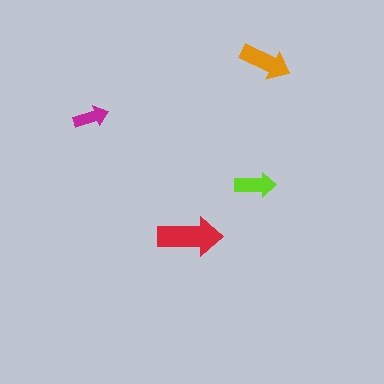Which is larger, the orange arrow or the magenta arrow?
The orange one.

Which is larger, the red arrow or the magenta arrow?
The red one.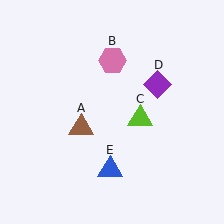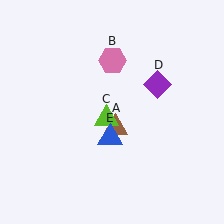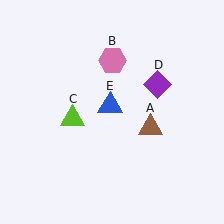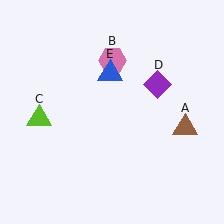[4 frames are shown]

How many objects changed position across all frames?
3 objects changed position: brown triangle (object A), lime triangle (object C), blue triangle (object E).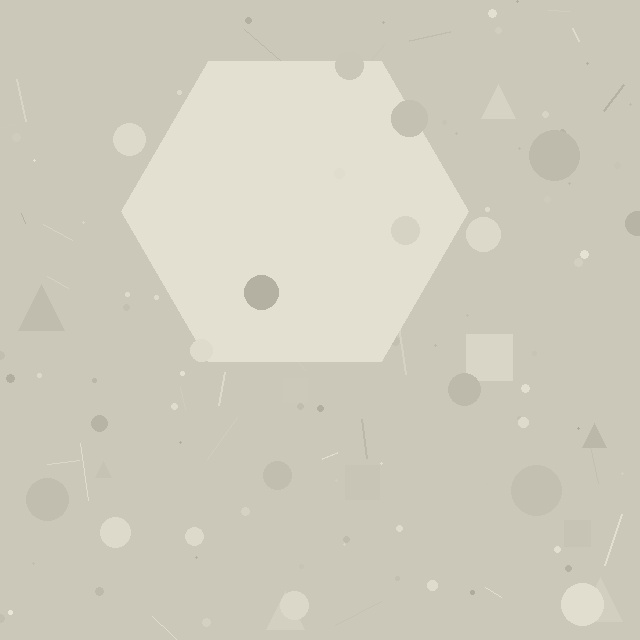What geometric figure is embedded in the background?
A hexagon is embedded in the background.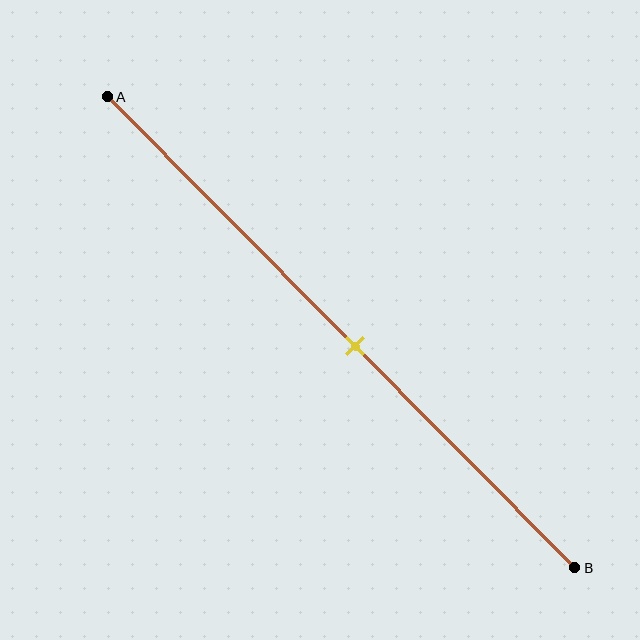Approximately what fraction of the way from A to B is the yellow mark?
The yellow mark is approximately 55% of the way from A to B.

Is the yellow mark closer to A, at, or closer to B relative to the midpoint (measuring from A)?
The yellow mark is closer to point B than the midpoint of segment AB.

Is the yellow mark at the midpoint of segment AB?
No, the mark is at about 55% from A, not at the 50% midpoint.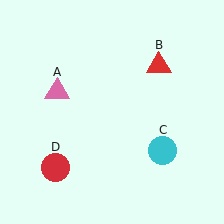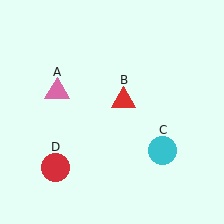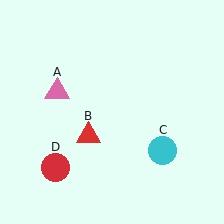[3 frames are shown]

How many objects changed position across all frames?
1 object changed position: red triangle (object B).